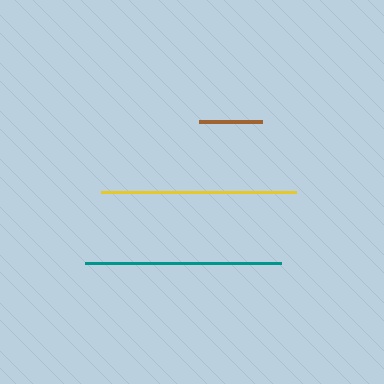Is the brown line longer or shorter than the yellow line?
The yellow line is longer than the brown line.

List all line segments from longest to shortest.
From longest to shortest: teal, yellow, brown.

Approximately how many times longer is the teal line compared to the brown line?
The teal line is approximately 3.1 times the length of the brown line.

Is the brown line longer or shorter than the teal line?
The teal line is longer than the brown line.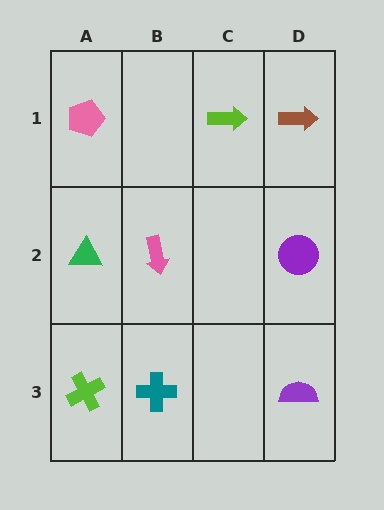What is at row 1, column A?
A pink pentagon.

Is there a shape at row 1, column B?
No, that cell is empty.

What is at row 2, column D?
A purple circle.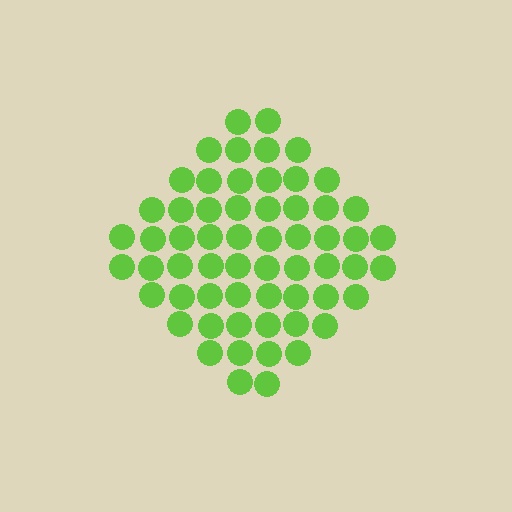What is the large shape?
The large shape is a diamond.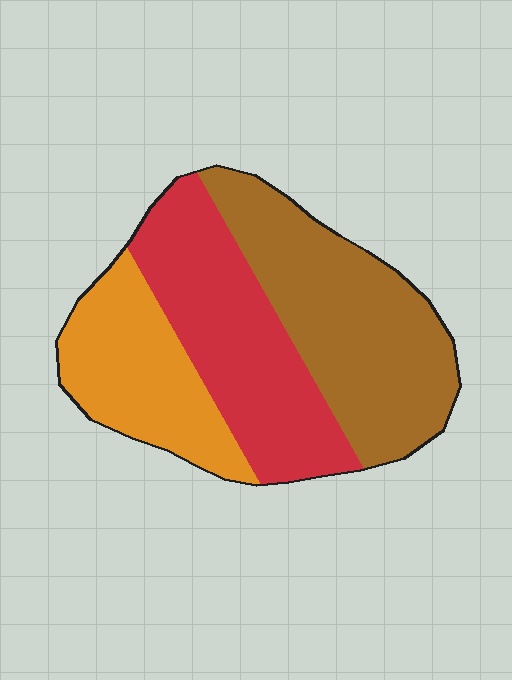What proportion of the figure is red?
Red takes up about one third (1/3) of the figure.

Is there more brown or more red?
Brown.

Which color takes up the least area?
Orange, at roughly 25%.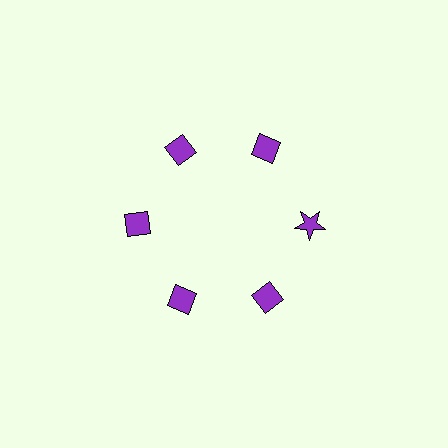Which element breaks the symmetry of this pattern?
The purple star at roughly the 3 o'clock position breaks the symmetry. All other shapes are purple diamonds.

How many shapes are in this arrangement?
There are 6 shapes arranged in a ring pattern.